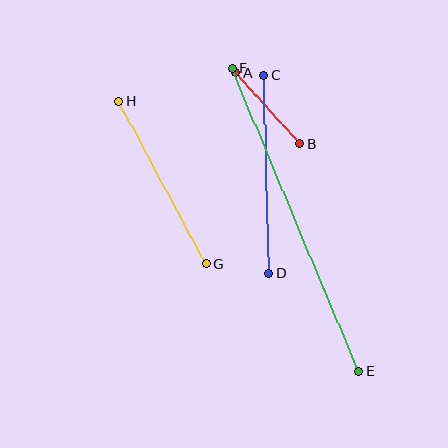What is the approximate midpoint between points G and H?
The midpoint is at approximately (163, 183) pixels.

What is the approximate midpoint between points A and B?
The midpoint is at approximately (268, 108) pixels.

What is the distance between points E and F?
The distance is approximately 329 pixels.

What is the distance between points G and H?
The distance is approximately 185 pixels.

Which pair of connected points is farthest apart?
Points E and F are farthest apart.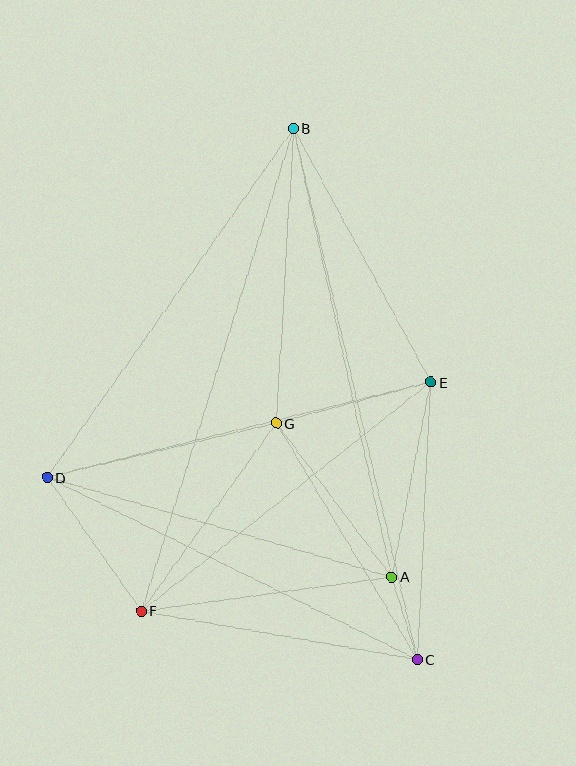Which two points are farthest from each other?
Points B and C are farthest from each other.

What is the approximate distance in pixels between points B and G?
The distance between B and G is approximately 295 pixels.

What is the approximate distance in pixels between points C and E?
The distance between C and E is approximately 278 pixels.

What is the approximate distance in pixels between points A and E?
The distance between A and E is approximately 199 pixels.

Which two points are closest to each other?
Points A and C are closest to each other.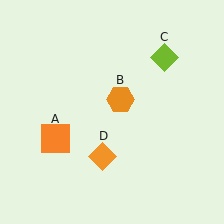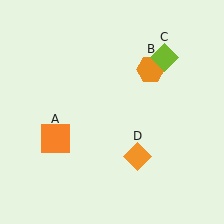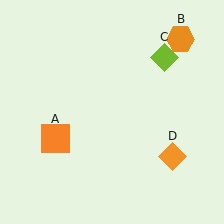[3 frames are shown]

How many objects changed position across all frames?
2 objects changed position: orange hexagon (object B), orange diamond (object D).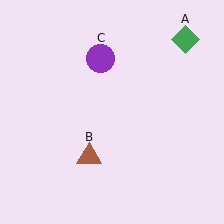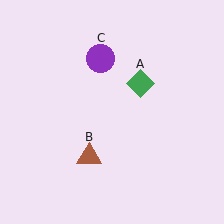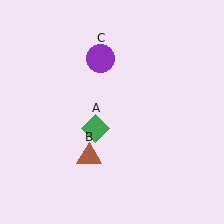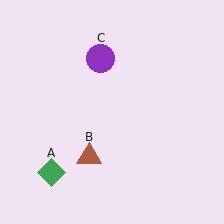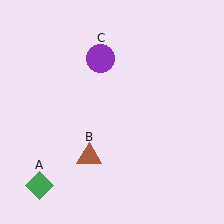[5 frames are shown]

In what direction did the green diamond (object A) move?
The green diamond (object A) moved down and to the left.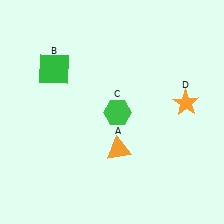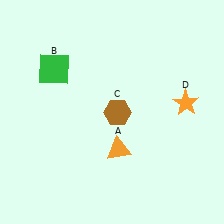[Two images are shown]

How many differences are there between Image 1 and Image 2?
There is 1 difference between the two images.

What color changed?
The hexagon (C) changed from green in Image 1 to brown in Image 2.